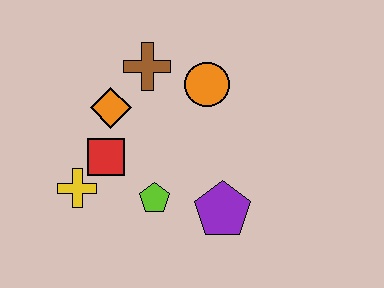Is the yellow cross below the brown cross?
Yes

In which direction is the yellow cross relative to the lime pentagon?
The yellow cross is to the left of the lime pentagon.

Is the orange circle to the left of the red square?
No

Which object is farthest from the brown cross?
The purple pentagon is farthest from the brown cross.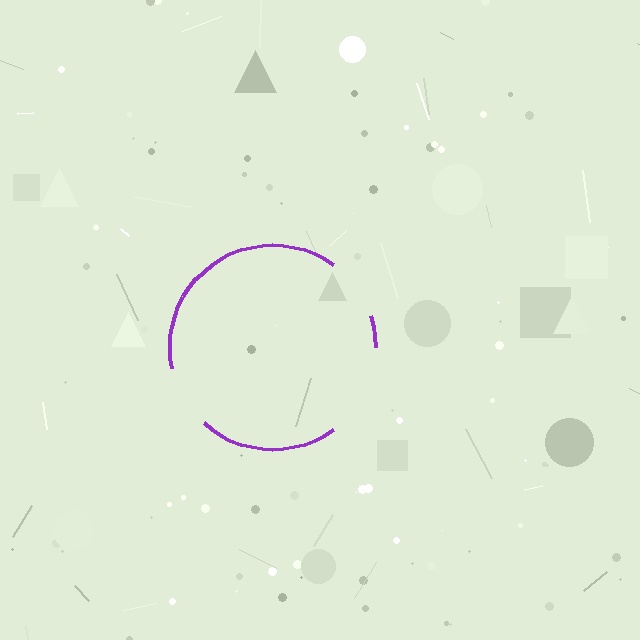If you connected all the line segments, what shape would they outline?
They would outline a circle.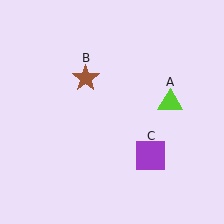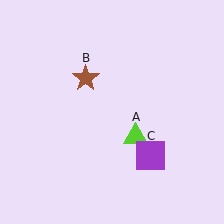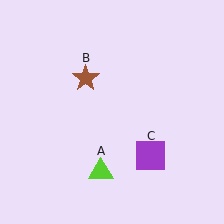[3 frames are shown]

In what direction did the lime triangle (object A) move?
The lime triangle (object A) moved down and to the left.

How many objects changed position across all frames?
1 object changed position: lime triangle (object A).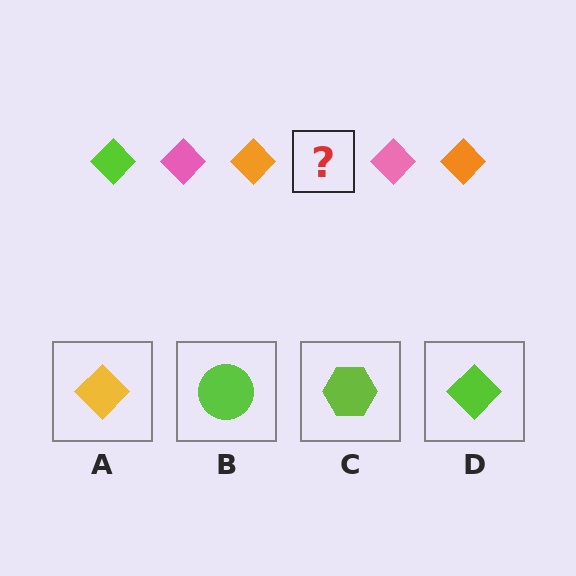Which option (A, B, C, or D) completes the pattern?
D.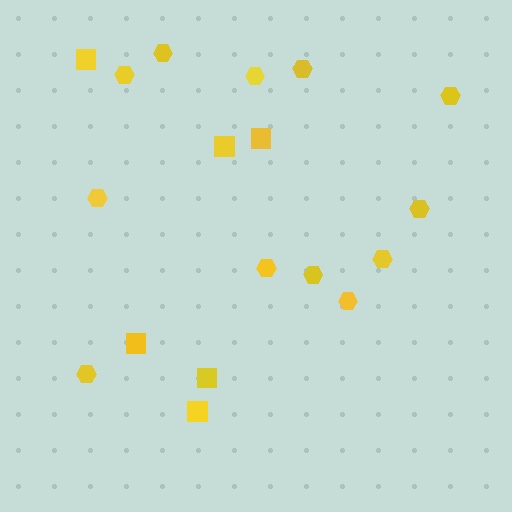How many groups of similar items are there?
There are 2 groups: one group of squares (6) and one group of hexagons (12).